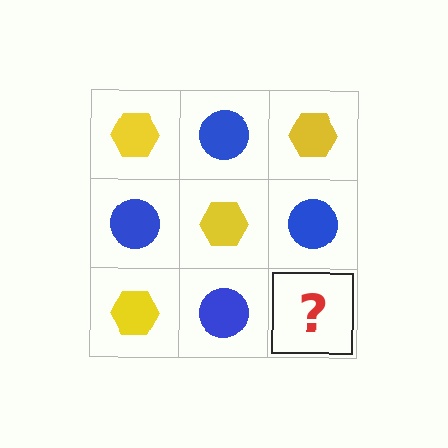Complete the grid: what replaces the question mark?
The question mark should be replaced with a yellow hexagon.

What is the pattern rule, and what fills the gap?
The rule is that it alternates yellow hexagon and blue circle in a checkerboard pattern. The gap should be filled with a yellow hexagon.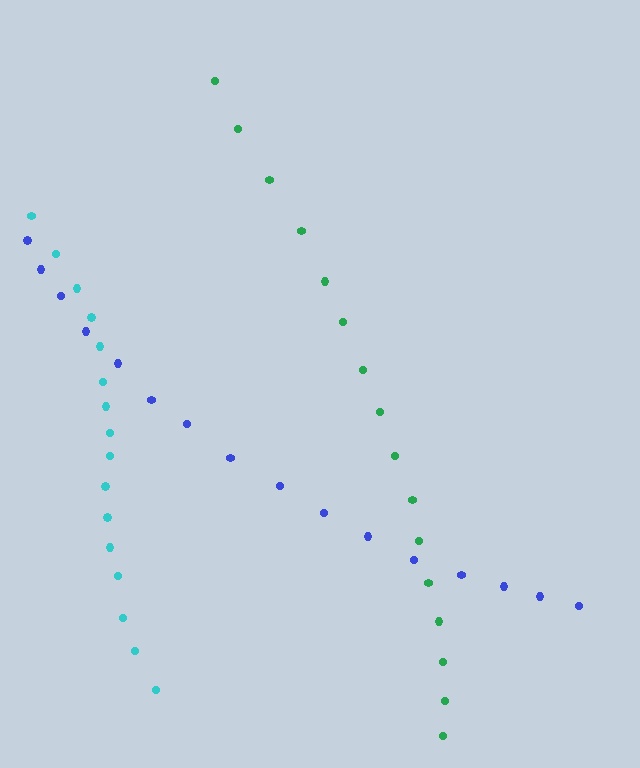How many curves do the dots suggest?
There are 3 distinct paths.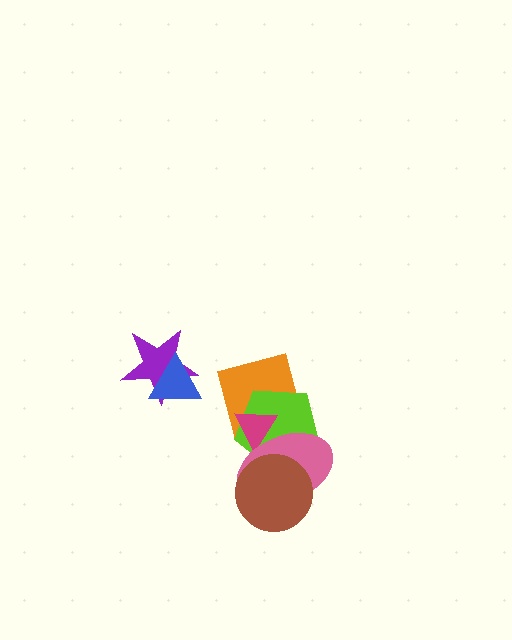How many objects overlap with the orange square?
3 objects overlap with the orange square.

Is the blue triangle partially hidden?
No, no other shape covers it.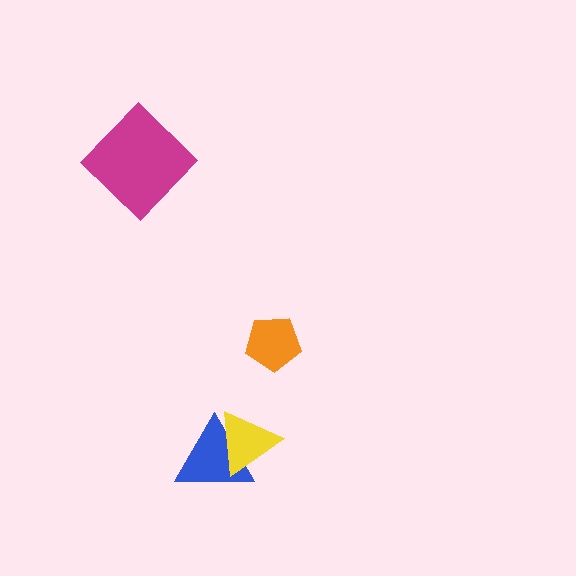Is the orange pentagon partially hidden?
No, no other shape covers it.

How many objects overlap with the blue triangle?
1 object overlaps with the blue triangle.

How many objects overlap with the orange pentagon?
0 objects overlap with the orange pentagon.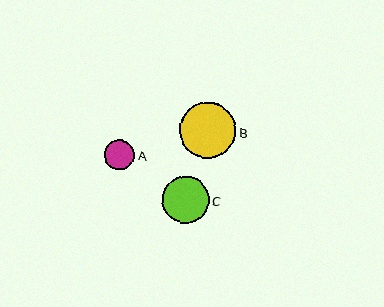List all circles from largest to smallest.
From largest to smallest: B, C, A.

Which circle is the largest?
Circle B is the largest with a size of approximately 57 pixels.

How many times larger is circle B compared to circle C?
Circle B is approximately 1.2 times the size of circle C.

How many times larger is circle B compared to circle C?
Circle B is approximately 1.2 times the size of circle C.